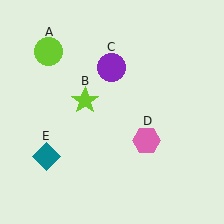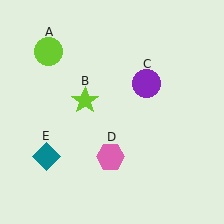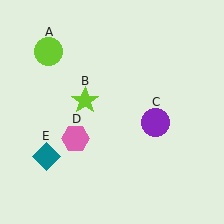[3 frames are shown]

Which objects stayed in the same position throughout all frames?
Lime circle (object A) and lime star (object B) and teal diamond (object E) remained stationary.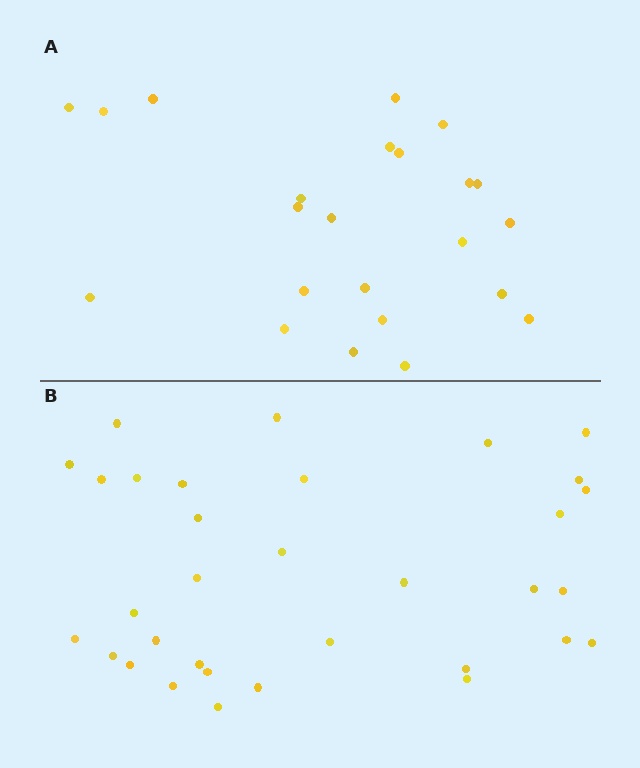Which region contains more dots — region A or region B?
Region B (the bottom region) has more dots.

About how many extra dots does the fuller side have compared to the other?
Region B has roughly 10 or so more dots than region A.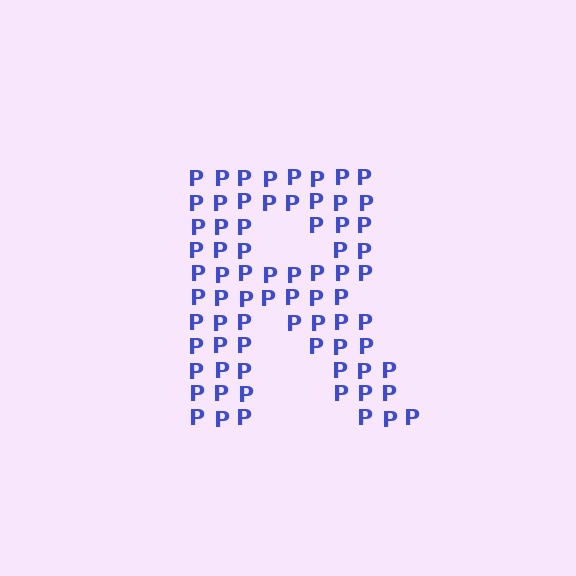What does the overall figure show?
The overall figure shows the letter R.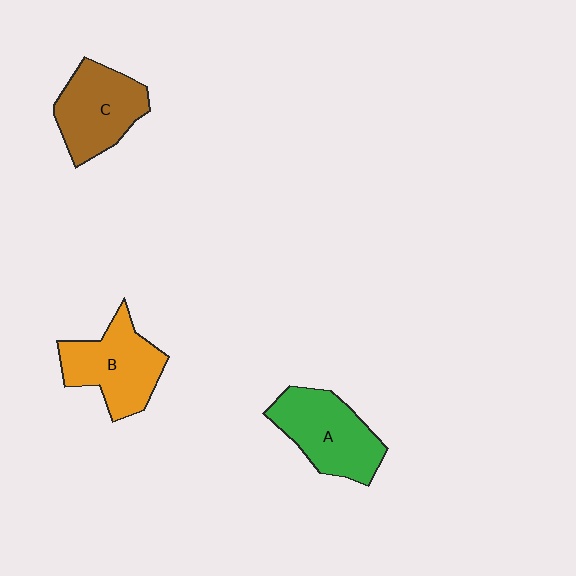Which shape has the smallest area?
Shape C (brown).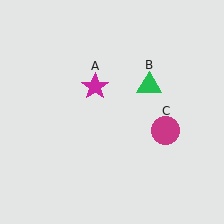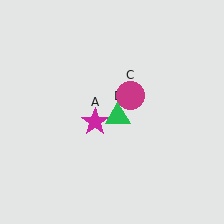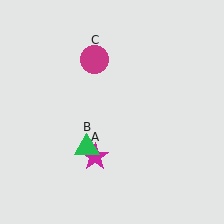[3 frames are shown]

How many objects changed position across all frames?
3 objects changed position: magenta star (object A), green triangle (object B), magenta circle (object C).